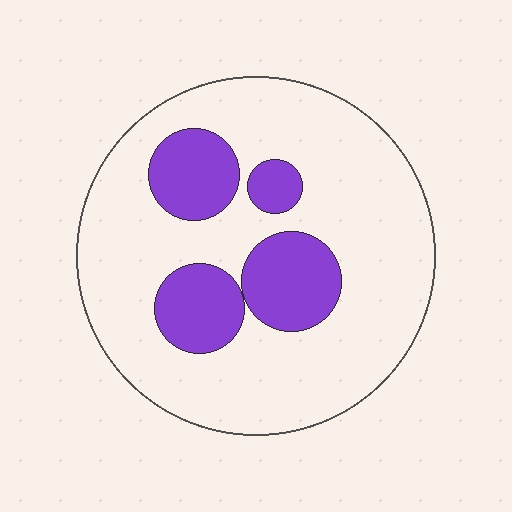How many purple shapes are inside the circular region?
4.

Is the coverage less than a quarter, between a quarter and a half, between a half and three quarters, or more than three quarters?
Less than a quarter.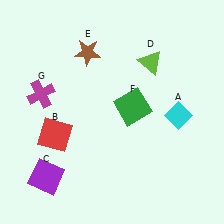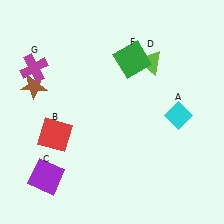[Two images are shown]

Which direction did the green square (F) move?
The green square (F) moved up.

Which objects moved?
The objects that moved are: the brown star (E), the green square (F), the magenta cross (G).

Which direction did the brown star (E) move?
The brown star (E) moved left.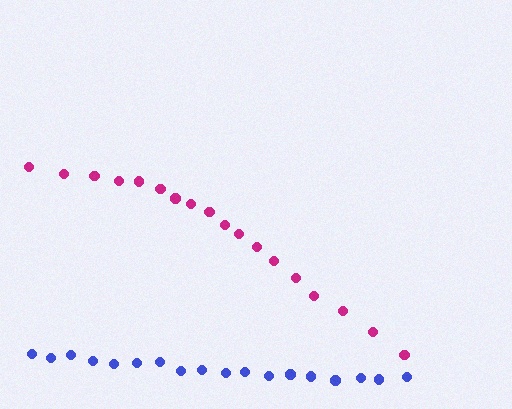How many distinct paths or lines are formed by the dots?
There are 2 distinct paths.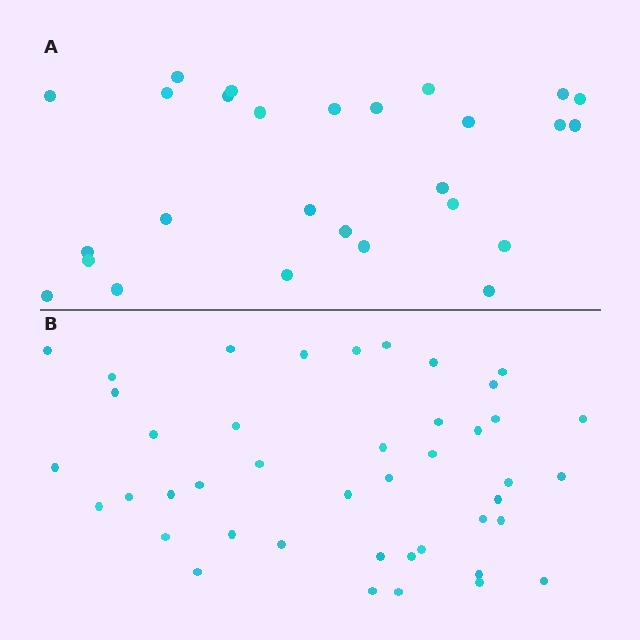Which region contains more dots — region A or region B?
Region B (the bottom region) has more dots.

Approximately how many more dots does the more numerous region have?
Region B has approximately 15 more dots than region A.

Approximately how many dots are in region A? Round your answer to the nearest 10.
About 30 dots. (The exact count is 27, which rounds to 30.)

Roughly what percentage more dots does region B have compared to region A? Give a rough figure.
About 60% more.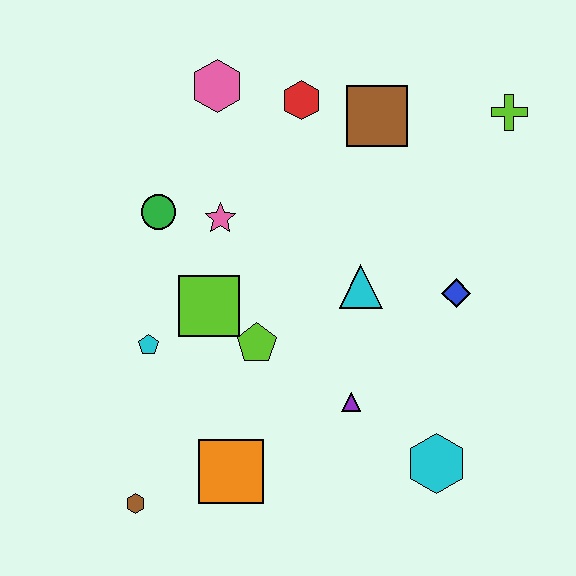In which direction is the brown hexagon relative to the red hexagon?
The brown hexagon is below the red hexagon.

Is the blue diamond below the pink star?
Yes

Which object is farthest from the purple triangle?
The pink hexagon is farthest from the purple triangle.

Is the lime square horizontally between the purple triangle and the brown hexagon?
Yes